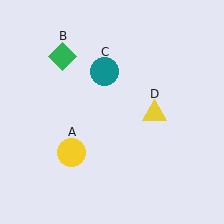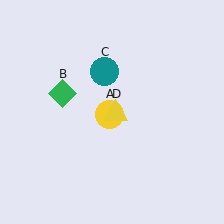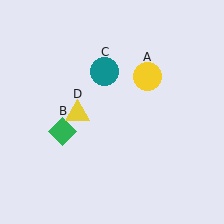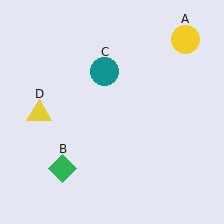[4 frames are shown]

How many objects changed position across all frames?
3 objects changed position: yellow circle (object A), green diamond (object B), yellow triangle (object D).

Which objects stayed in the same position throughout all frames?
Teal circle (object C) remained stationary.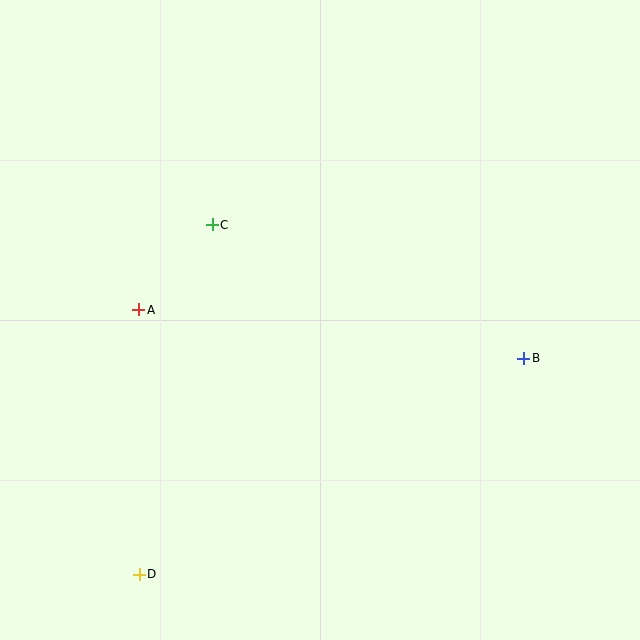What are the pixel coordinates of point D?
Point D is at (139, 574).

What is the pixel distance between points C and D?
The distance between C and D is 357 pixels.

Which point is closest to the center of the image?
Point C at (212, 225) is closest to the center.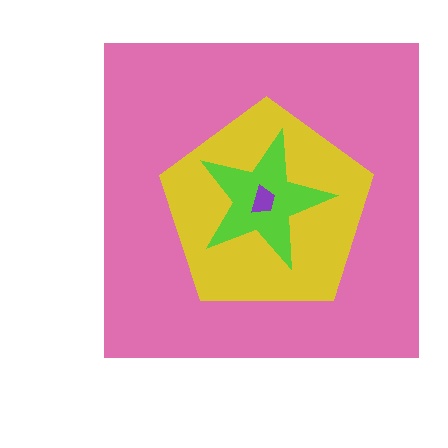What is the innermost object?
The purple trapezoid.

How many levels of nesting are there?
4.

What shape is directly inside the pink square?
The yellow pentagon.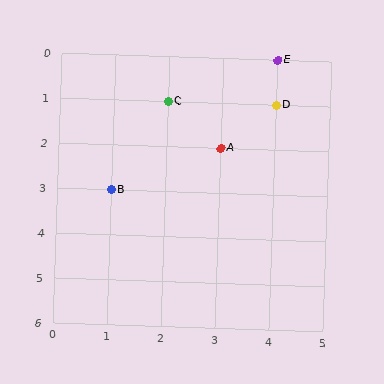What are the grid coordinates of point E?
Point E is at grid coordinates (4, 0).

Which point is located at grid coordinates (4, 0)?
Point E is at (4, 0).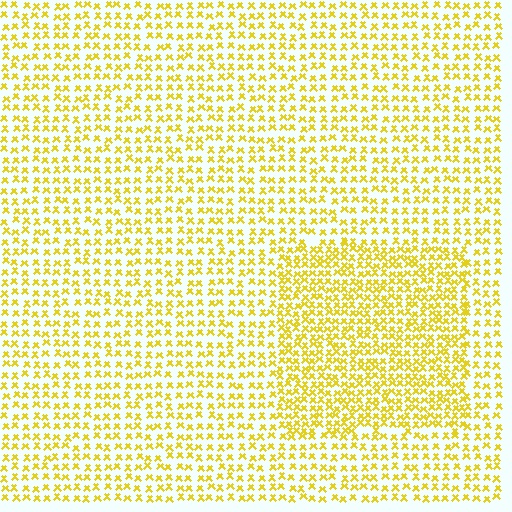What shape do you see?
I see a rectangle.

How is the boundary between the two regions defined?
The boundary is defined by a change in element density (approximately 1.7x ratio). All elements are the same color, size, and shape.